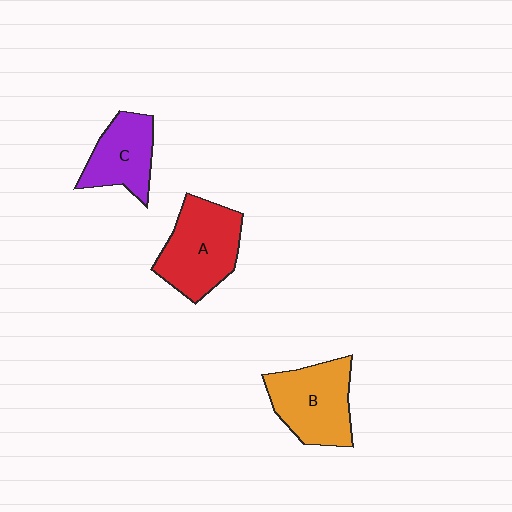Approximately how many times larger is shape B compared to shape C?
Approximately 1.3 times.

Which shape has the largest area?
Shape A (red).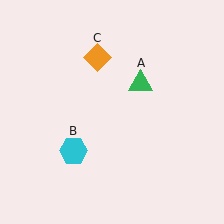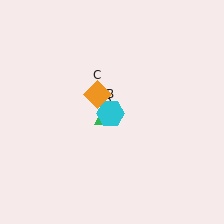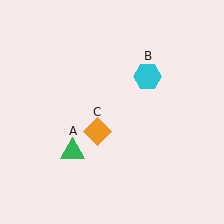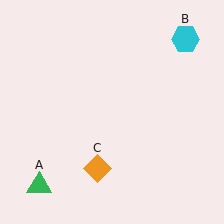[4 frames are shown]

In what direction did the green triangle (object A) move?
The green triangle (object A) moved down and to the left.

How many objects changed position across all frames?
3 objects changed position: green triangle (object A), cyan hexagon (object B), orange diamond (object C).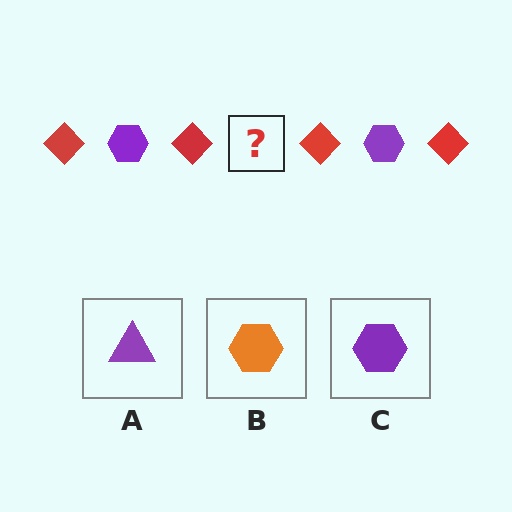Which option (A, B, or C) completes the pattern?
C.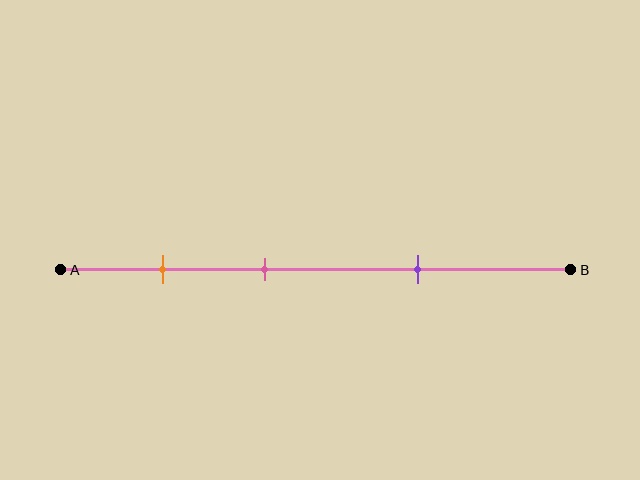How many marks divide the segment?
There are 3 marks dividing the segment.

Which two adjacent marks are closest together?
The orange and pink marks are the closest adjacent pair.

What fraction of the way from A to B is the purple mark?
The purple mark is approximately 70% (0.7) of the way from A to B.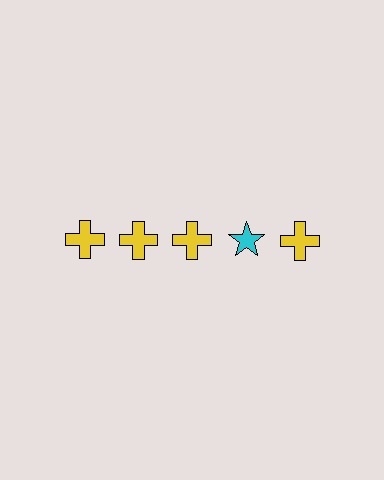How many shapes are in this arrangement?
There are 5 shapes arranged in a grid pattern.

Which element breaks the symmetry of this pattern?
The cyan star in the top row, second from right column breaks the symmetry. All other shapes are yellow crosses.